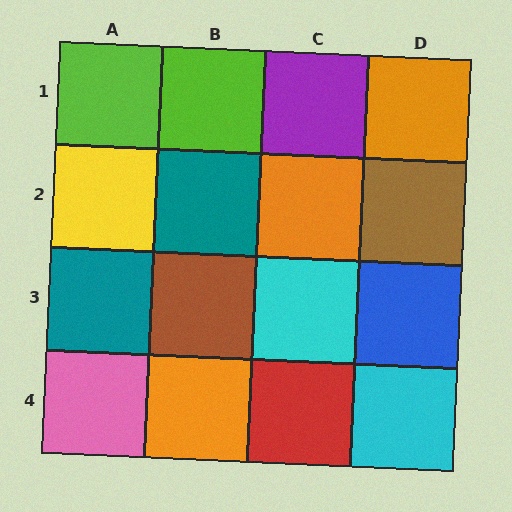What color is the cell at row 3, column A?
Teal.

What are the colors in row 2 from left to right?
Yellow, teal, orange, brown.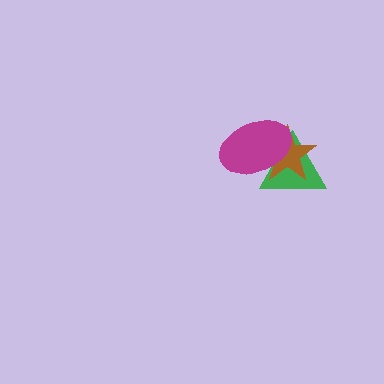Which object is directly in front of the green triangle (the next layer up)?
The brown star is directly in front of the green triangle.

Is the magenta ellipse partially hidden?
No, no other shape covers it.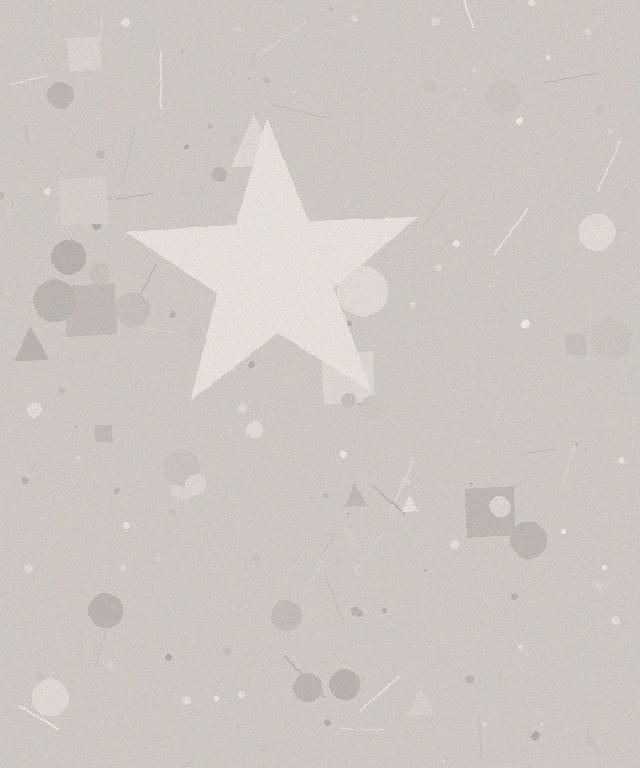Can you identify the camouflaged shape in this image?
The camouflaged shape is a star.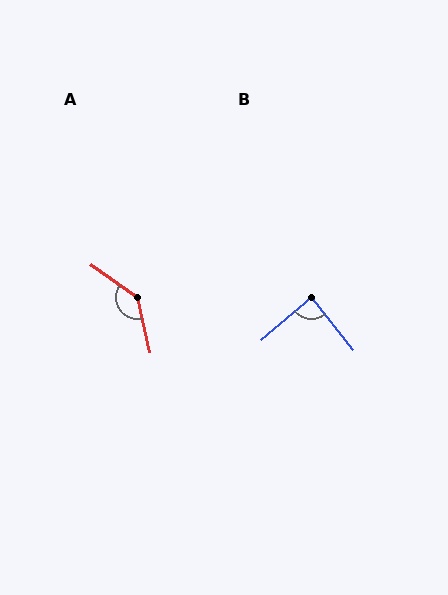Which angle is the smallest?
B, at approximately 89 degrees.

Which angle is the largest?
A, at approximately 138 degrees.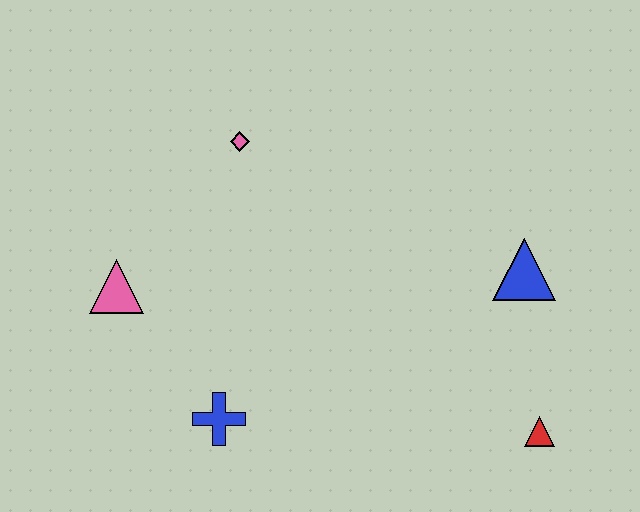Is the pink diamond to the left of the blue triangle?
Yes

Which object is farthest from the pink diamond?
The red triangle is farthest from the pink diamond.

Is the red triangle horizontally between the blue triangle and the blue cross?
No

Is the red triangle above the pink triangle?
No